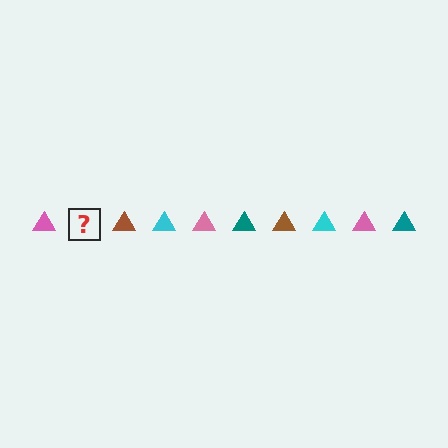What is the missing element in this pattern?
The missing element is a teal triangle.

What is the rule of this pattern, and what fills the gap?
The rule is that the pattern cycles through pink, teal, brown, cyan triangles. The gap should be filled with a teal triangle.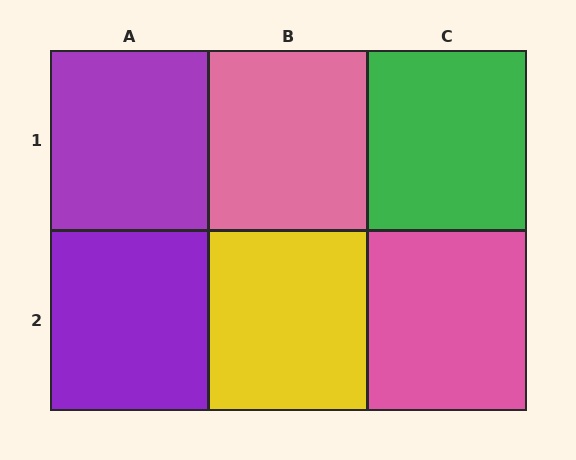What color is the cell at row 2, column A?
Purple.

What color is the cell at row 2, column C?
Pink.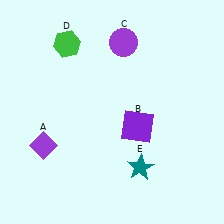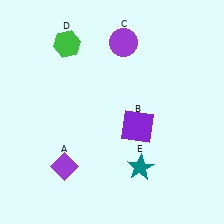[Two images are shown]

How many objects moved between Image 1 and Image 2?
1 object moved between the two images.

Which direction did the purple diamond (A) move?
The purple diamond (A) moved right.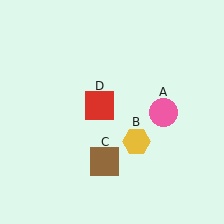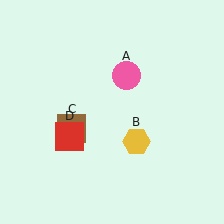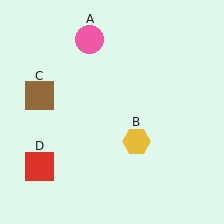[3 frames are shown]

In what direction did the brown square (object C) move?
The brown square (object C) moved up and to the left.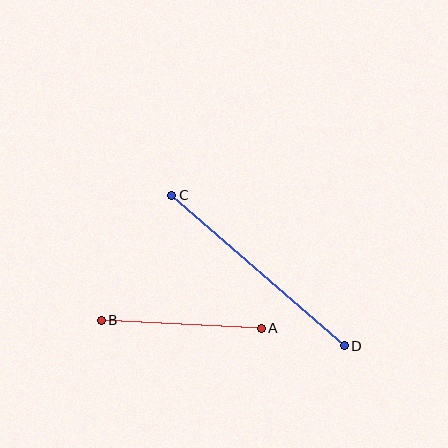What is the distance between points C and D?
The distance is approximately 229 pixels.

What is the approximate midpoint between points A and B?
The midpoint is at approximately (181, 324) pixels.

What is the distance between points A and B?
The distance is approximately 160 pixels.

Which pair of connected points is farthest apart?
Points C and D are farthest apart.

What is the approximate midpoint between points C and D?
The midpoint is at approximately (258, 270) pixels.